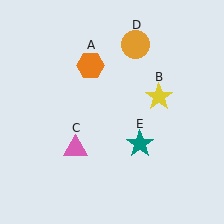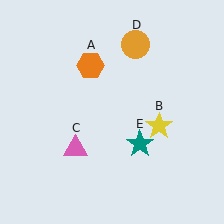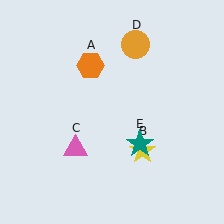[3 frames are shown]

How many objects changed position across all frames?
1 object changed position: yellow star (object B).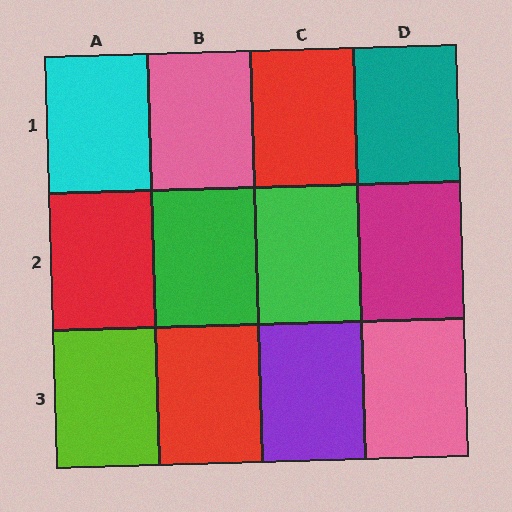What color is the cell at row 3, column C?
Purple.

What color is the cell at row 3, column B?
Red.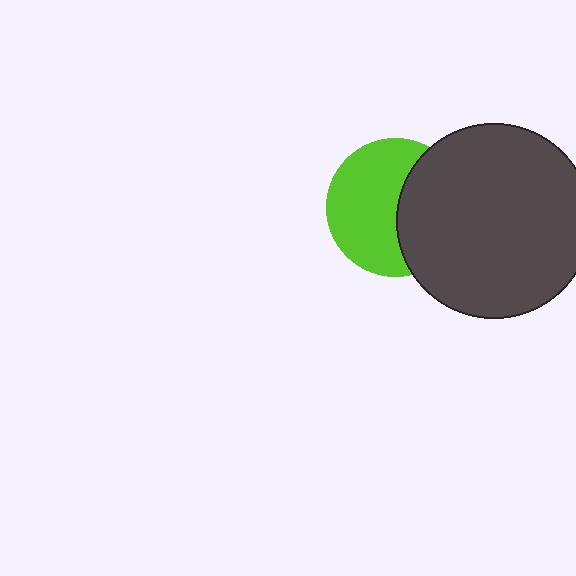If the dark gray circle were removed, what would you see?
You would see the complete lime circle.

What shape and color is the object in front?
The object in front is a dark gray circle.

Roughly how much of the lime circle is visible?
About half of it is visible (roughly 59%).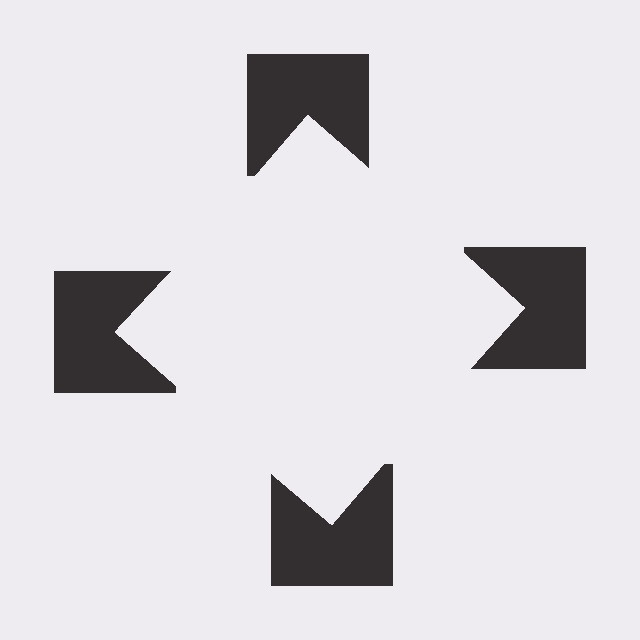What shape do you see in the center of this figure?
An illusory square — its edges are inferred from the aligned wedge cuts in the notched squares, not physically drawn.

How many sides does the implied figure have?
4 sides.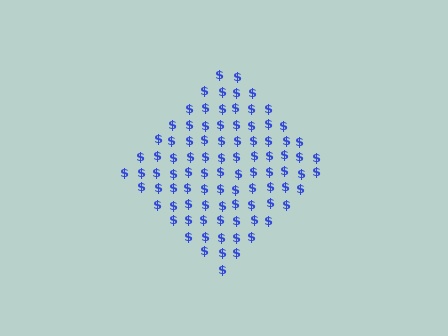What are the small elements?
The small elements are dollar signs.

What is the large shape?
The large shape is a diamond.